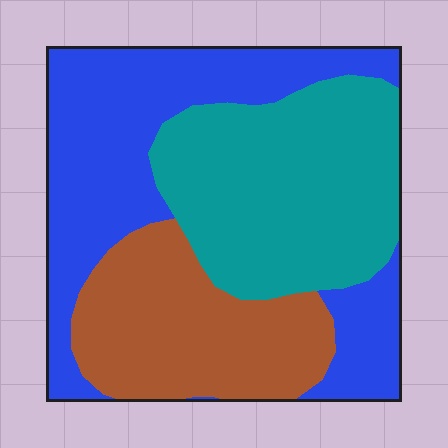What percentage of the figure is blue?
Blue covers roughly 40% of the figure.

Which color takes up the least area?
Brown, at roughly 25%.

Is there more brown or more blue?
Blue.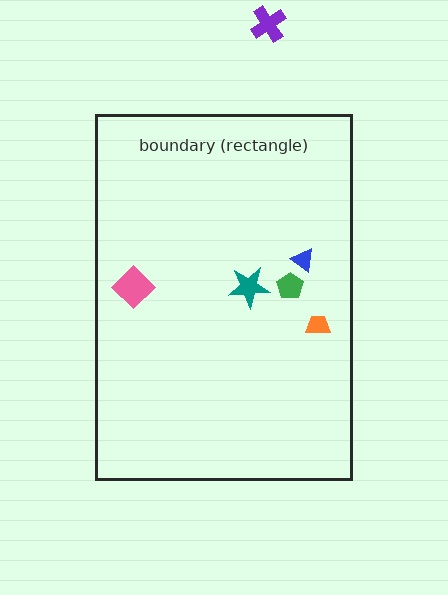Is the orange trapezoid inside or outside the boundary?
Inside.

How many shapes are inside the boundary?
5 inside, 1 outside.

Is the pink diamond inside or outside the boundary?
Inside.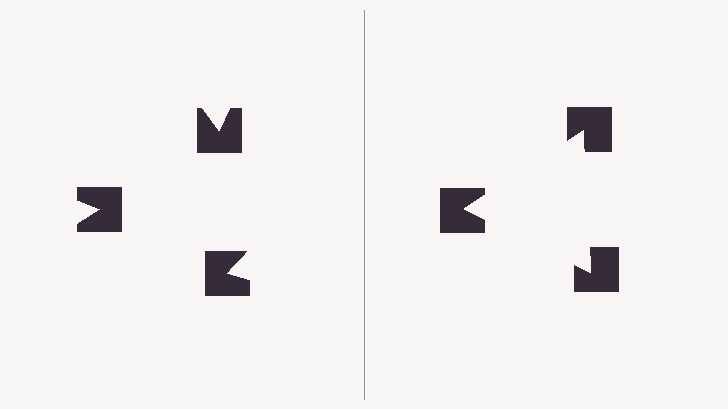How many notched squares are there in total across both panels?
6 — 3 on each side.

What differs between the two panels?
The notched squares are positioned identically on both sides; only the wedge orientations differ. On the right they align to a triangle; on the left they are misaligned.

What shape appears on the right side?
An illusory triangle.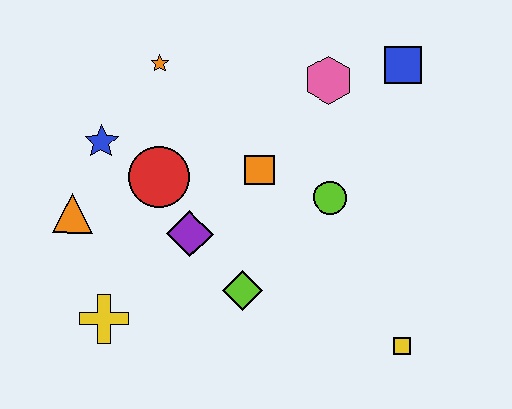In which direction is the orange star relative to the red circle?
The orange star is above the red circle.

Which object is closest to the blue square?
The pink hexagon is closest to the blue square.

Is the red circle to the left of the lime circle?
Yes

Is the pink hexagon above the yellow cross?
Yes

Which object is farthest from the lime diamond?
The blue square is farthest from the lime diamond.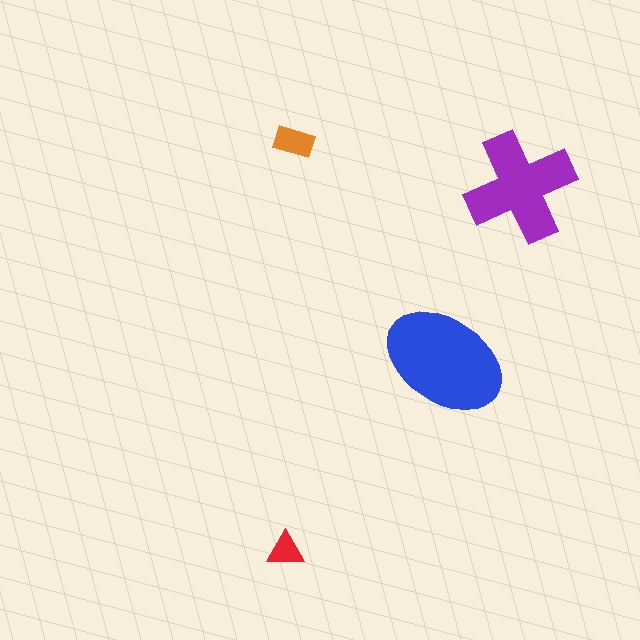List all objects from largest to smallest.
The blue ellipse, the purple cross, the orange rectangle, the red triangle.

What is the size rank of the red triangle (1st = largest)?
4th.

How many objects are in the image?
There are 4 objects in the image.